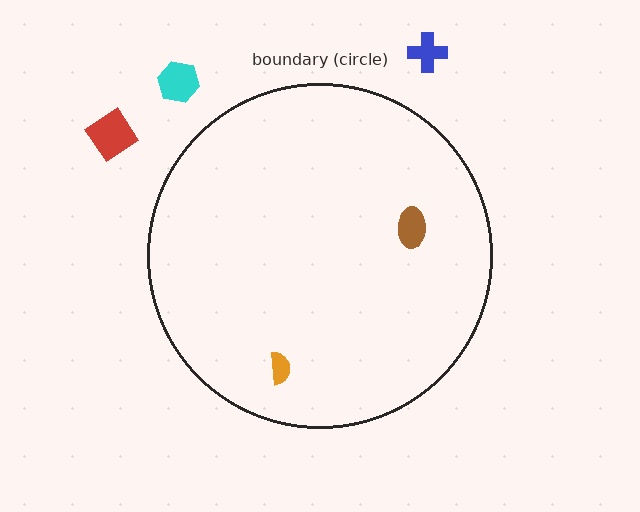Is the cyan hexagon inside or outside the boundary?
Outside.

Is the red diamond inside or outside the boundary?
Outside.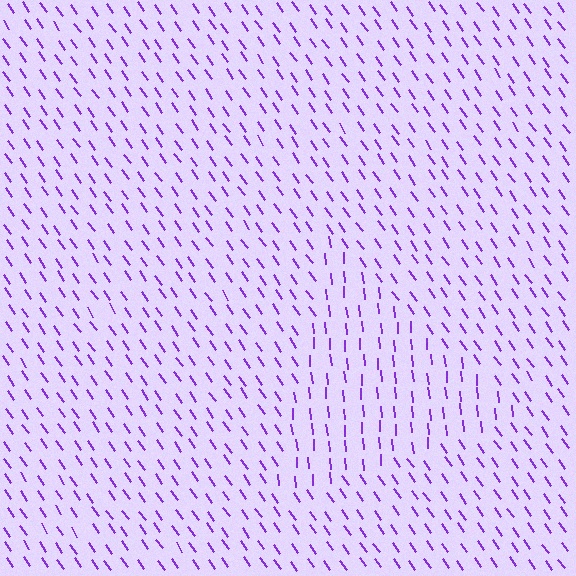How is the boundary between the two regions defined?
The boundary is defined purely by a change in line orientation (approximately 30 degrees difference). All lines are the same color and thickness.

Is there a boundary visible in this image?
Yes, there is a texture boundary formed by a change in line orientation.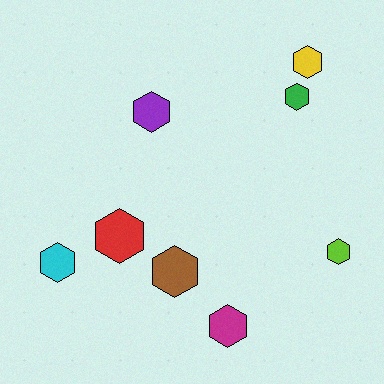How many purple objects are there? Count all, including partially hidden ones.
There is 1 purple object.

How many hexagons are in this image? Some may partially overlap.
There are 8 hexagons.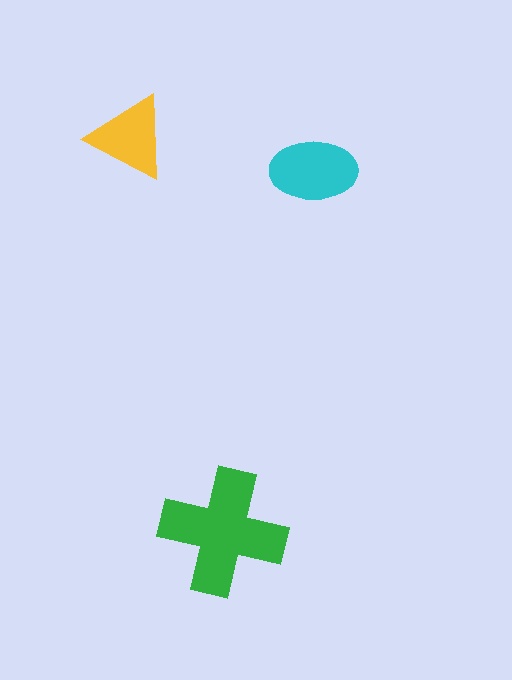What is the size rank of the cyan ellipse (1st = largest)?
2nd.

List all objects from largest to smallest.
The green cross, the cyan ellipse, the yellow triangle.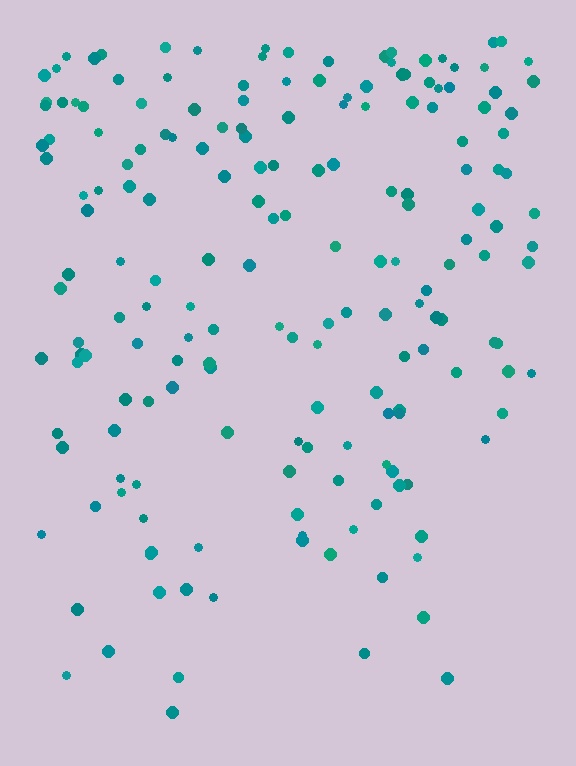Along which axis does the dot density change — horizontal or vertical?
Vertical.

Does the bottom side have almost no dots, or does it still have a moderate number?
Still a moderate number, just noticeably fewer than the top.